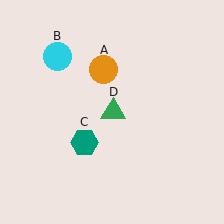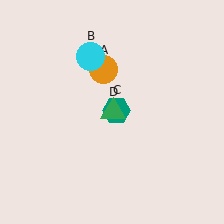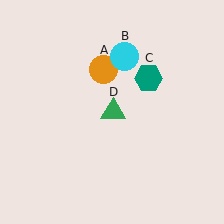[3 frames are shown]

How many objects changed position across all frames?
2 objects changed position: cyan circle (object B), teal hexagon (object C).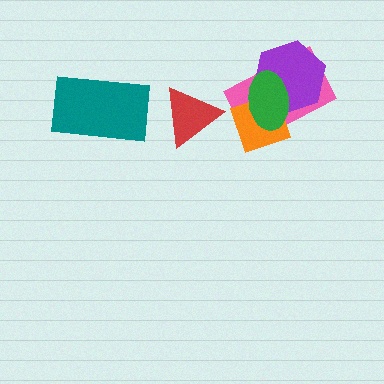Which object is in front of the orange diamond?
The green ellipse is in front of the orange diamond.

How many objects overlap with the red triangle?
0 objects overlap with the red triangle.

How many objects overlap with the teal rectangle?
0 objects overlap with the teal rectangle.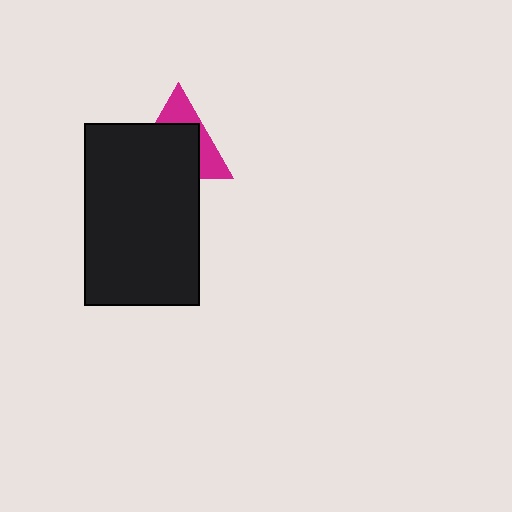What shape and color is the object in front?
The object in front is a black rectangle.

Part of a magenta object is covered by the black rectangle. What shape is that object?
It is a triangle.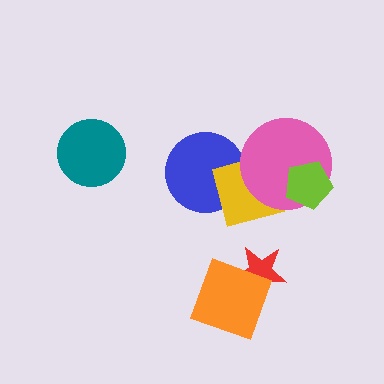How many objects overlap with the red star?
1 object overlaps with the red star.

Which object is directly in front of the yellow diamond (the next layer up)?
The pink circle is directly in front of the yellow diamond.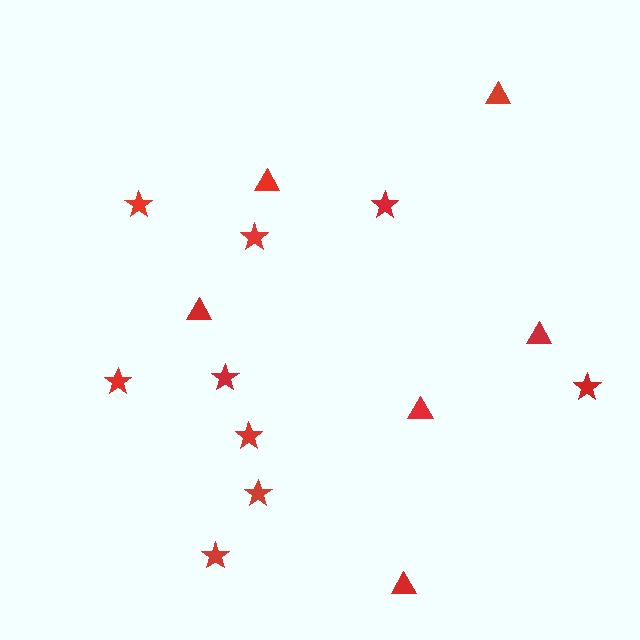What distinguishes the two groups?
There are 2 groups: one group of stars (9) and one group of triangles (6).